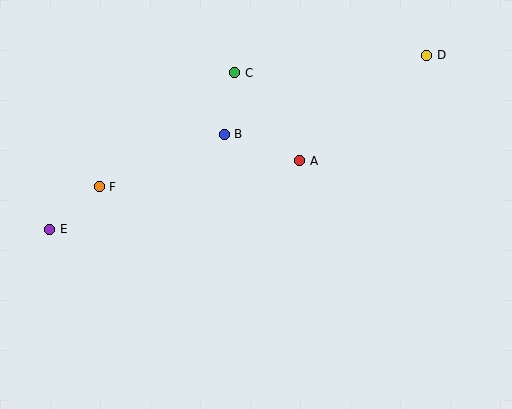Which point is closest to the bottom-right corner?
Point A is closest to the bottom-right corner.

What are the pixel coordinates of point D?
Point D is at (427, 55).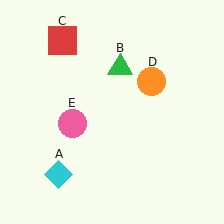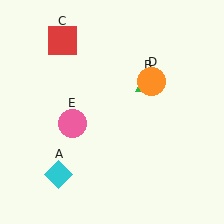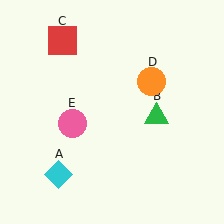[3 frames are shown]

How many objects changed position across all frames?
1 object changed position: green triangle (object B).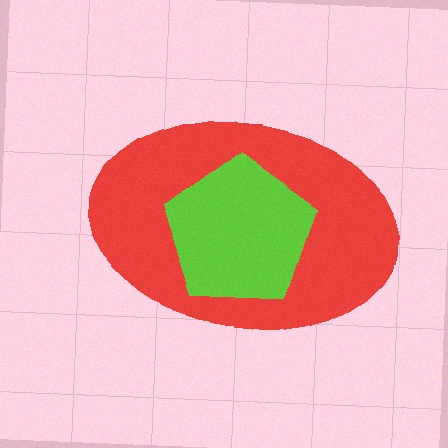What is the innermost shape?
The lime pentagon.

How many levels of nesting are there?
2.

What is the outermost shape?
The red ellipse.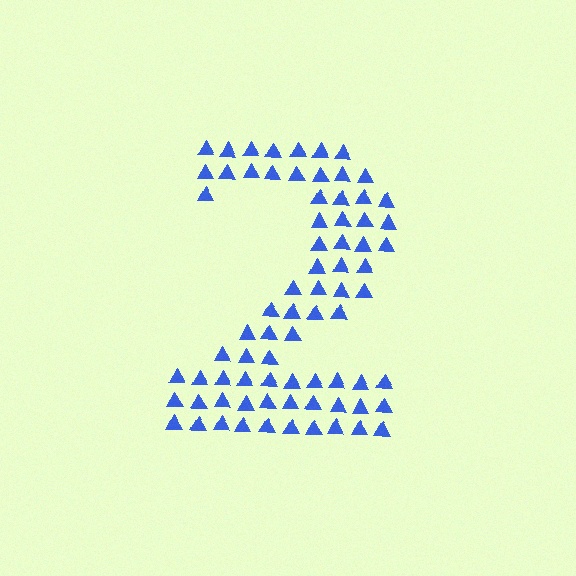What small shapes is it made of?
It is made of small triangles.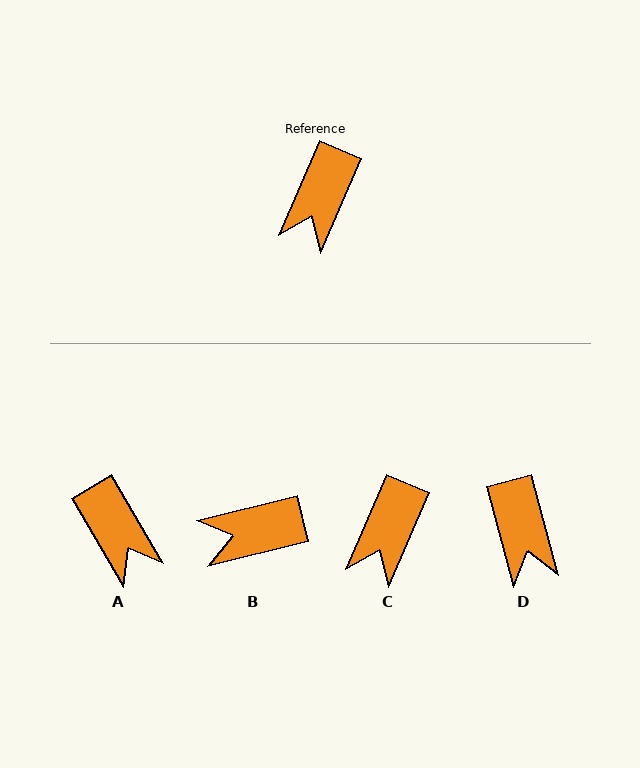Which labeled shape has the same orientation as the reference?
C.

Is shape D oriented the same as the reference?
No, it is off by about 38 degrees.